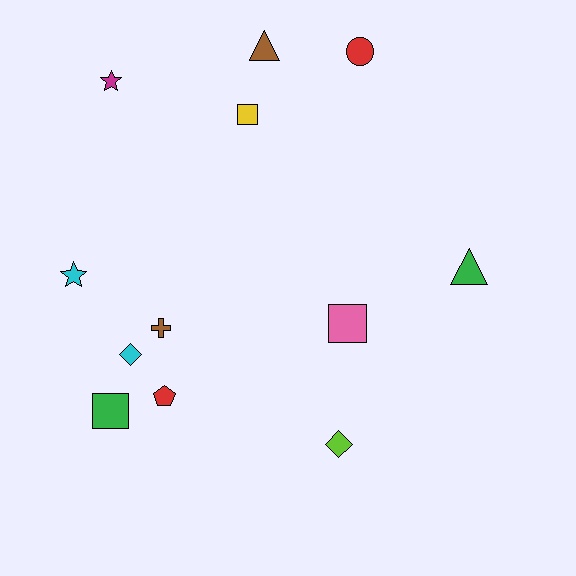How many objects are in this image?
There are 12 objects.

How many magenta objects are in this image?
There is 1 magenta object.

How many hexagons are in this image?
There are no hexagons.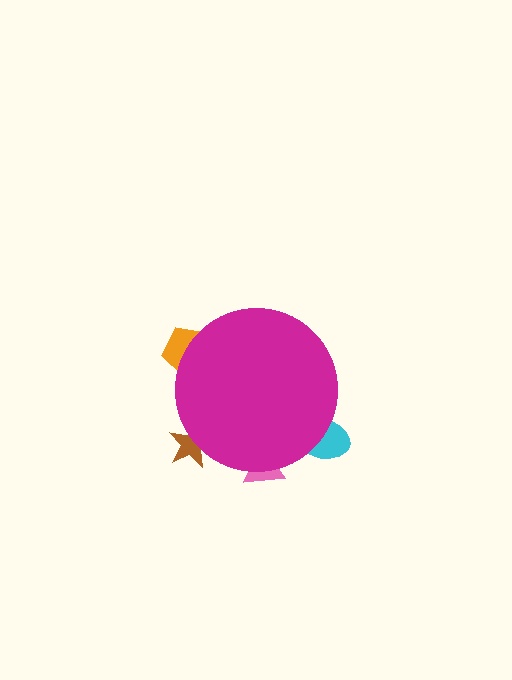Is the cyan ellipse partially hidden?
Yes, the cyan ellipse is partially hidden behind the magenta circle.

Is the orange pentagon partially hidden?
Yes, the orange pentagon is partially hidden behind the magenta circle.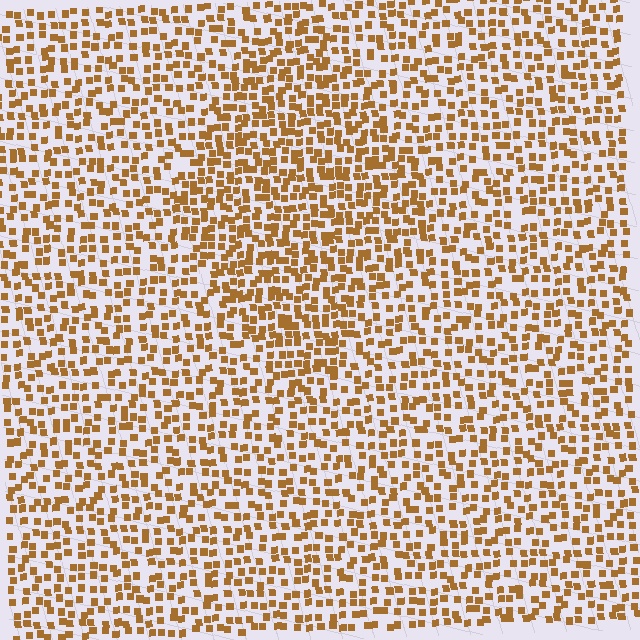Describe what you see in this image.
The image contains small brown elements arranged at two different densities. A diamond-shaped region is visible where the elements are more densely packed than the surrounding area.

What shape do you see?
I see a diamond.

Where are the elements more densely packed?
The elements are more densely packed inside the diamond boundary.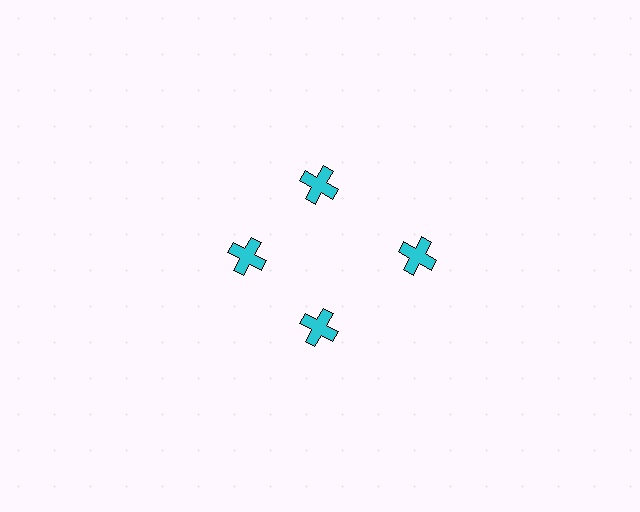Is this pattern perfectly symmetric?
No. The 4 cyan crosses are arranged in a ring, but one element near the 3 o'clock position is pushed outward from the center, breaking the 4-fold rotational symmetry.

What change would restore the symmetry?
The symmetry would be restored by moving it inward, back onto the ring so that all 4 crosses sit at equal angles and equal distance from the center.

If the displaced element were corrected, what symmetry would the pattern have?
It would have 4-fold rotational symmetry — the pattern would map onto itself every 90 degrees.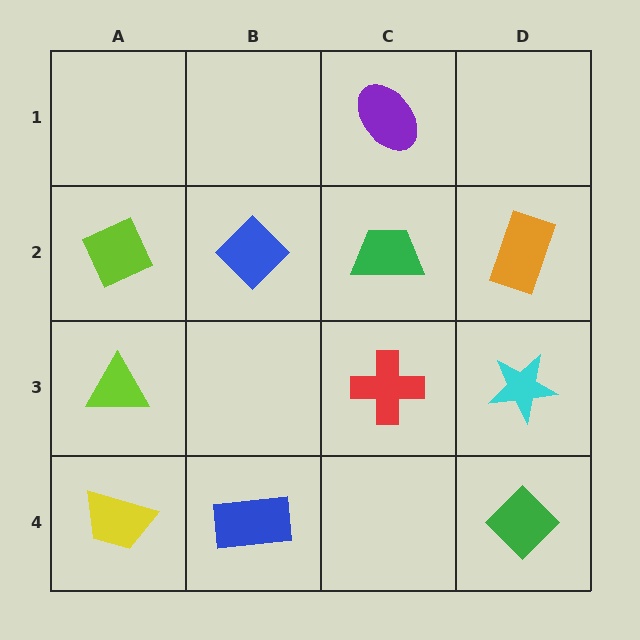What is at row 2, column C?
A green trapezoid.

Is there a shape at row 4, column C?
No, that cell is empty.